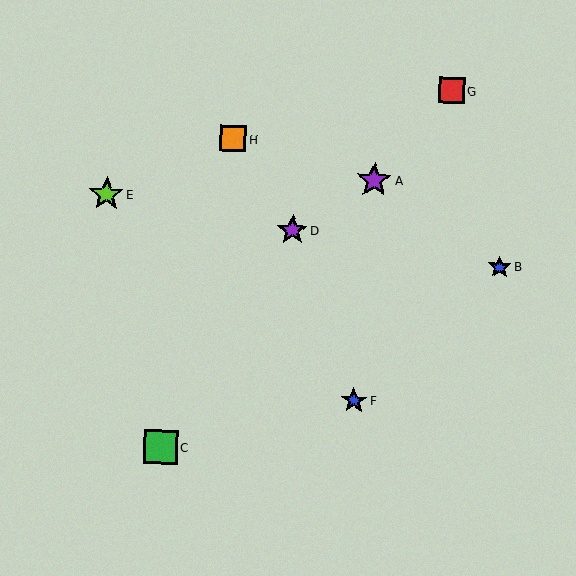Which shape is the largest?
The purple star (labeled A) is the largest.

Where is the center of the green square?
The center of the green square is at (161, 447).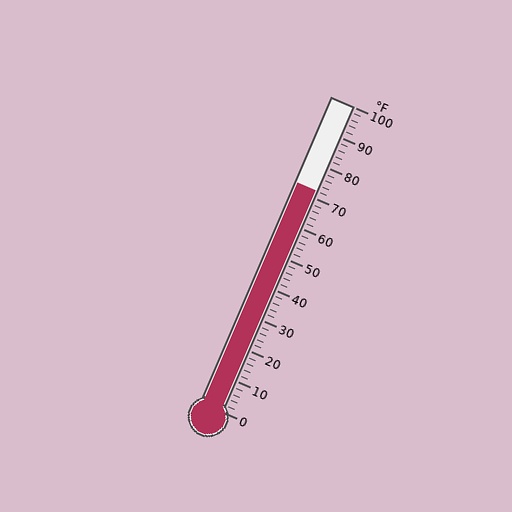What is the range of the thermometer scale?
The thermometer scale ranges from 0°F to 100°F.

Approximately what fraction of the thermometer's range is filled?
The thermometer is filled to approximately 70% of its range.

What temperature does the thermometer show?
The thermometer shows approximately 72°F.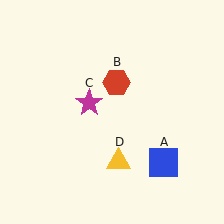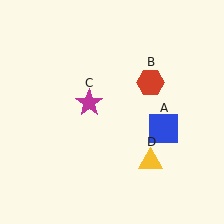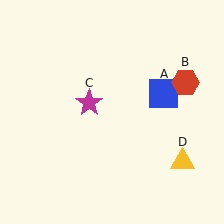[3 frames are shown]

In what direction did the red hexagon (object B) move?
The red hexagon (object B) moved right.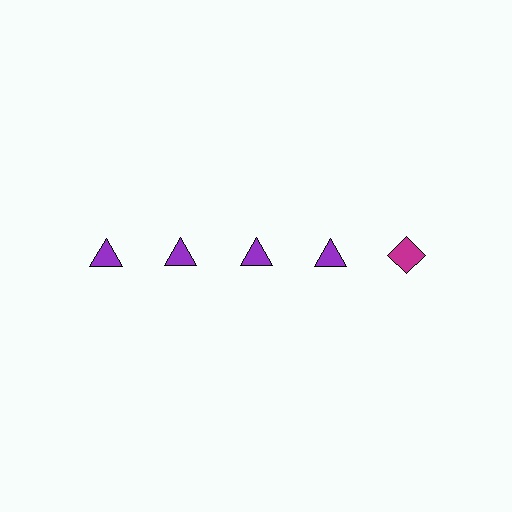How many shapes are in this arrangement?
There are 5 shapes arranged in a grid pattern.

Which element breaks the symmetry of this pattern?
The magenta diamond in the top row, rightmost column breaks the symmetry. All other shapes are purple triangles.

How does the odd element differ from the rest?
It differs in both color (magenta instead of purple) and shape (diamond instead of triangle).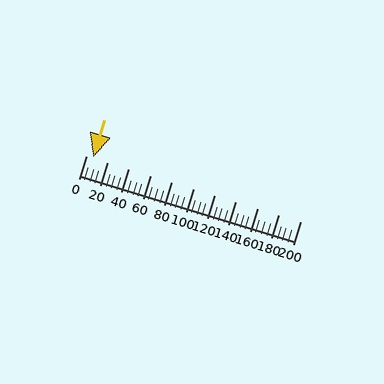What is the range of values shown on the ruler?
The ruler shows values from 0 to 200.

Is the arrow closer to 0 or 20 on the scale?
The arrow is closer to 0.